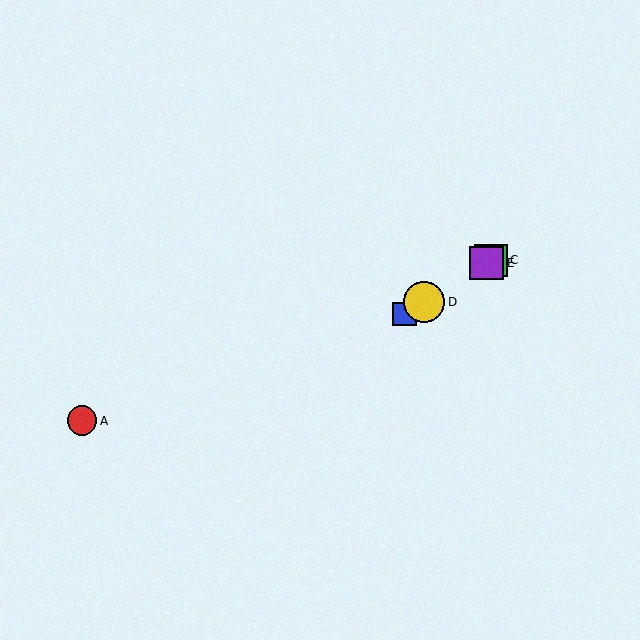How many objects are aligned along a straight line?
4 objects (B, C, D, E) are aligned along a straight line.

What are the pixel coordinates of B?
Object B is at (405, 314).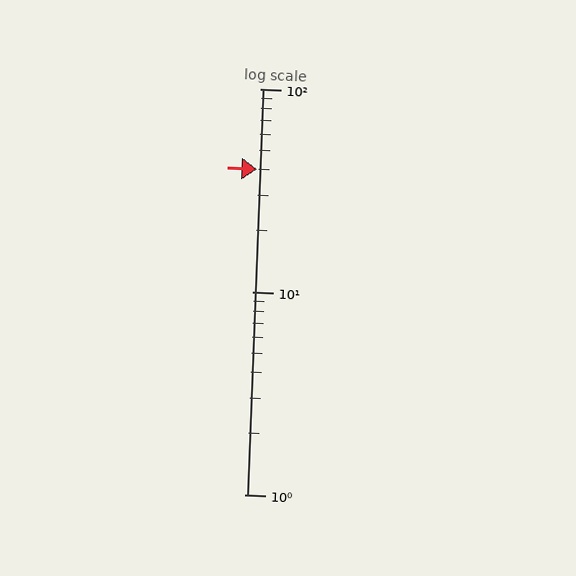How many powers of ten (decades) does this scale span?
The scale spans 2 decades, from 1 to 100.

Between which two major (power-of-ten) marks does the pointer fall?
The pointer is between 10 and 100.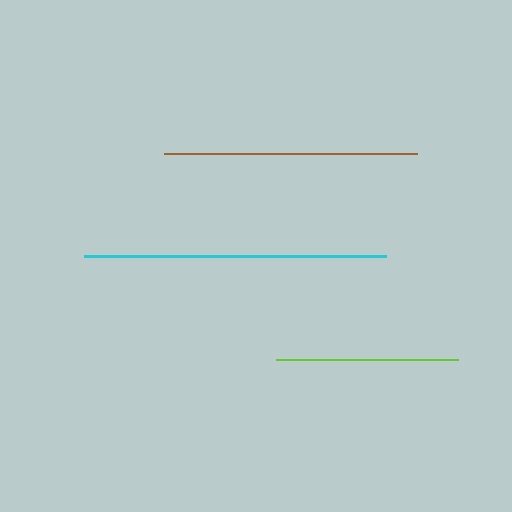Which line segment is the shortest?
The lime line is the shortest at approximately 182 pixels.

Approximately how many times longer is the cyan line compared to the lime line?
The cyan line is approximately 1.7 times the length of the lime line.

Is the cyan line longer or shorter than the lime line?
The cyan line is longer than the lime line.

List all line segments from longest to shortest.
From longest to shortest: cyan, brown, lime.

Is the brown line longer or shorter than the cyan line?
The cyan line is longer than the brown line.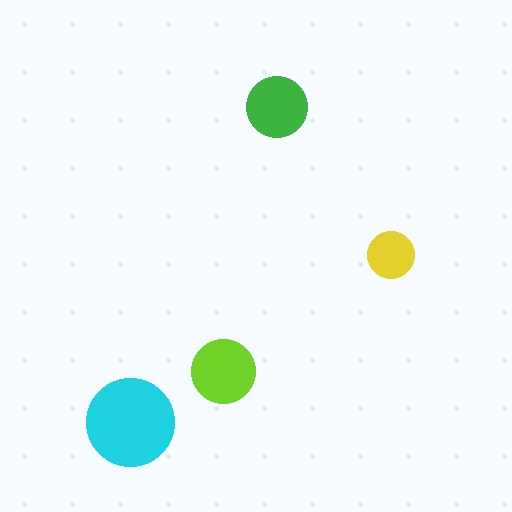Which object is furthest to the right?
The yellow circle is rightmost.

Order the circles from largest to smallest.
the cyan one, the lime one, the green one, the yellow one.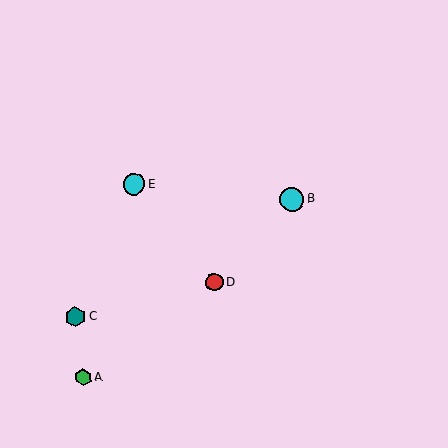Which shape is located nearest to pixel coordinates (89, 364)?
The green hexagon (labeled A) at (83, 377) is nearest to that location.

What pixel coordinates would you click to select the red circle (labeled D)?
Click at (214, 282) to select the red circle D.